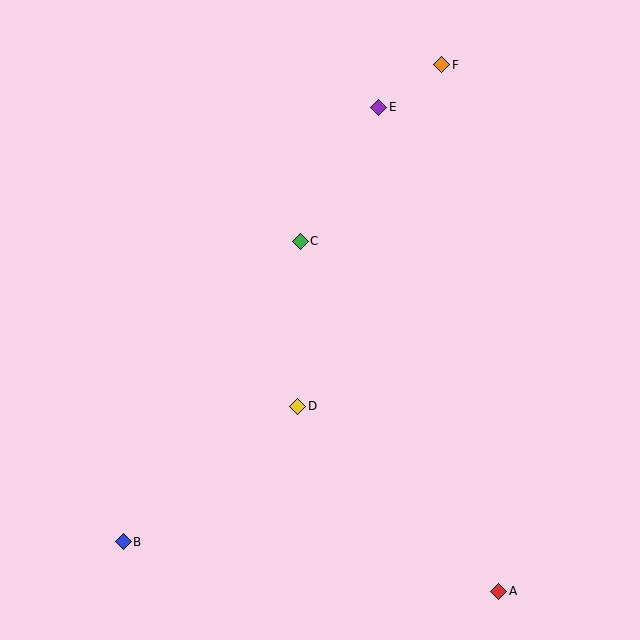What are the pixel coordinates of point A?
Point A is at (499, 591).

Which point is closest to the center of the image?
Point C at (300, 241) is closest to the center.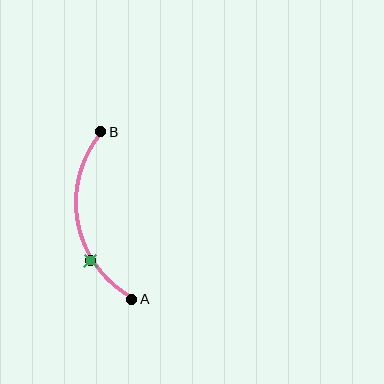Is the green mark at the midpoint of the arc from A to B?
No. The green mark lies on the arc but is closer to endpoint A. The arc midpoint would be at the point on the curve equidistant along the arc from both A and B.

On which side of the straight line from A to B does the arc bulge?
The arc bulges to the left of the straight line connecting A and B.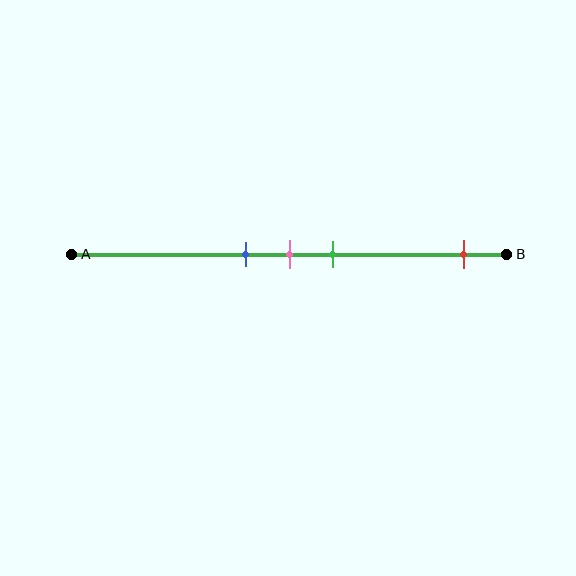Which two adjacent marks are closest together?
The blue and pink marks are the closest adjacent pair.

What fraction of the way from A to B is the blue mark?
The blue mark is approximately 40% (0.4) of the way from A to B.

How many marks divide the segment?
There are 4 marks dividing the segment.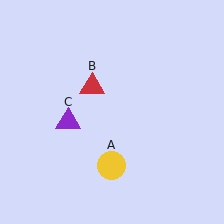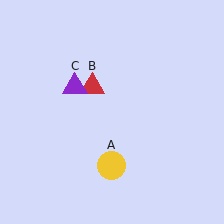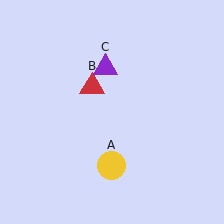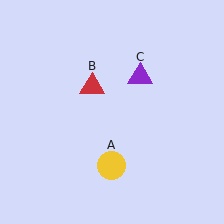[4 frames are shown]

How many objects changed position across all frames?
1 object changed position: purple triangle (object C).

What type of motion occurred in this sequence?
The purple triangle (object C) rotated clockwise around the center of the scene.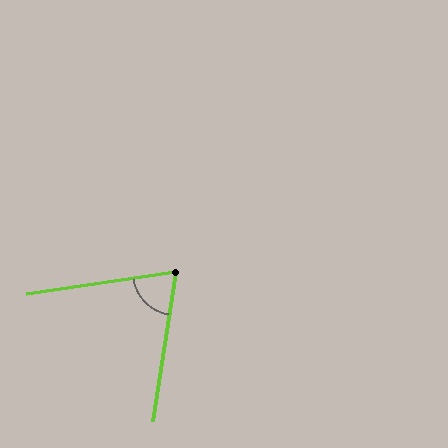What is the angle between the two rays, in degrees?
Approximately 72 degrees.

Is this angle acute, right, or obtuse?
It is acute.